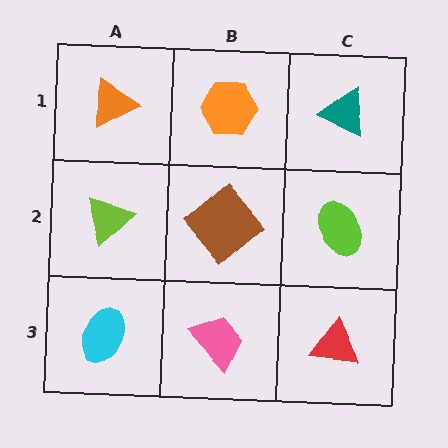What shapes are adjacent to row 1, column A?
A lime triangle (row 2, column A), an orange hexagon (row 1, column B).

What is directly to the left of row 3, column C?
A pink trapezoid.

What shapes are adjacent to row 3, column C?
A lime ellipse (row 2, column C), a pink trapezoid (row 3, column B).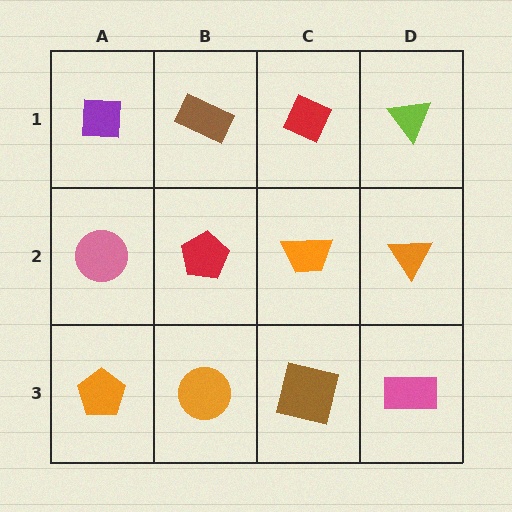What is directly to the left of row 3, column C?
An orange circle.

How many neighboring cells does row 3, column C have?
3.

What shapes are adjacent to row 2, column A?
A purple square (row 1, column A), an orange pentagon (row 3, column A), a red pentagon (row 2, column B).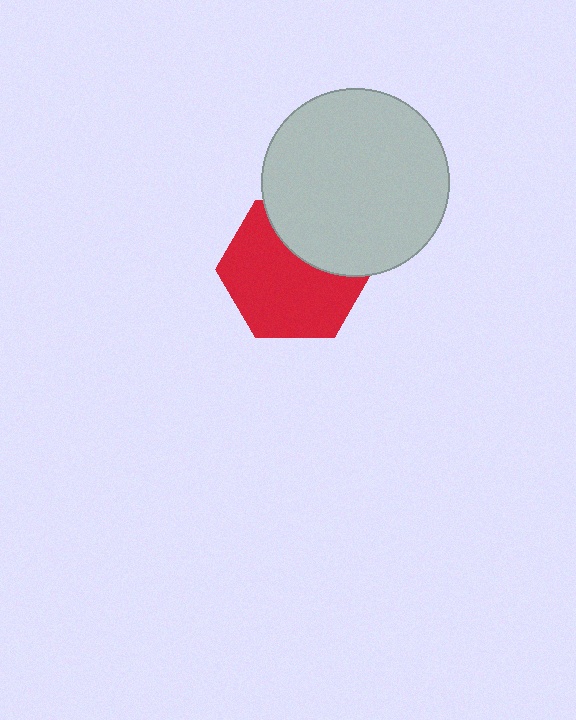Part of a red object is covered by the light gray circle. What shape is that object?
It is a hexagon.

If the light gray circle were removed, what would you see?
You would see the complete red hexagon.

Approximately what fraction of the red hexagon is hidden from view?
Roughly 33% of the red hexagon is hidden behind the light gray circle.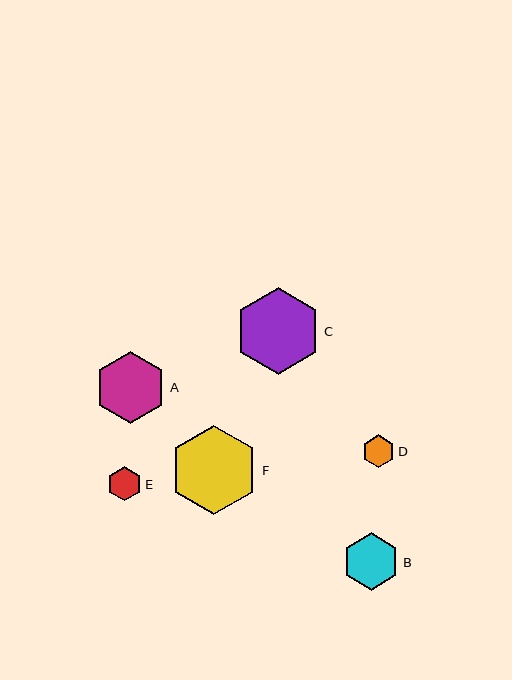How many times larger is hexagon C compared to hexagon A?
Hexagon C is approximately 1.2 times the size of hexagon A.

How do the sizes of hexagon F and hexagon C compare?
Hexagon F and hexagon C are approximately the same size.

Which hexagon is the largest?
Hexagon F is the largest with a size of approximately 89 pixels.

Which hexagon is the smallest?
Hexagon D is the smallest with a size of approximately 33 pixels.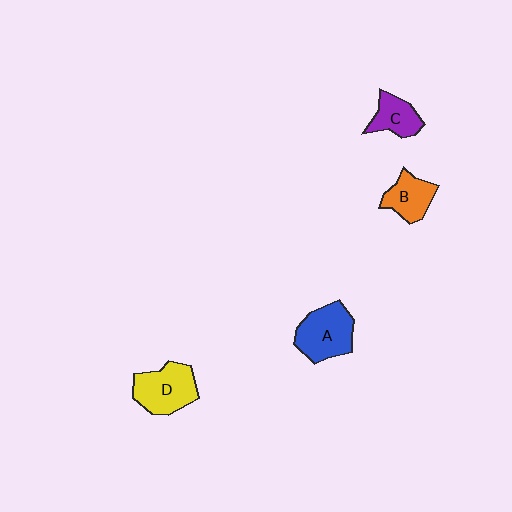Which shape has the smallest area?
Shape C (purple).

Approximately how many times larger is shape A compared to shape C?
Approximately 1.6 times.